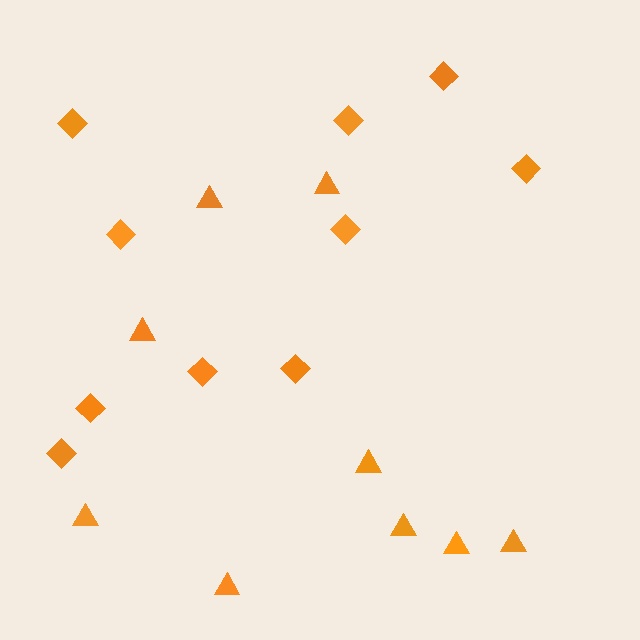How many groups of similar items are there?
There are 2 groups: one group of triangles (9) and one group of diamonds (10).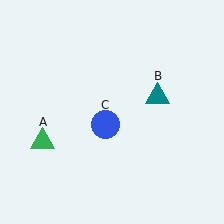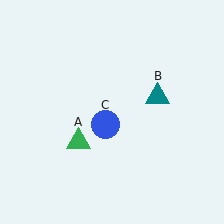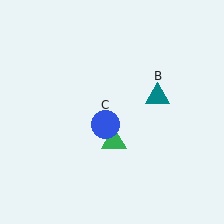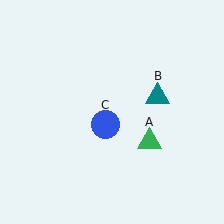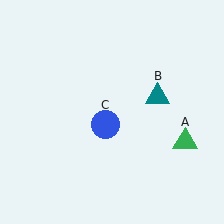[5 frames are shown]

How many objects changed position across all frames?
1 object changed position: green triangle (object A).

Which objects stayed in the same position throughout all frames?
Teal triangle (object B) and blue circle (object C) remained stationary.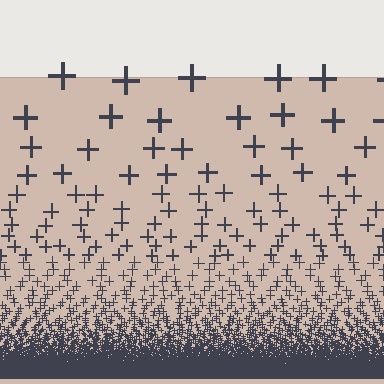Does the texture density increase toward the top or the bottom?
Density increases toward the bottom.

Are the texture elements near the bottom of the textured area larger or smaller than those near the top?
Smaller. The gradient is inverted — elements near the bottom are smaller and denser.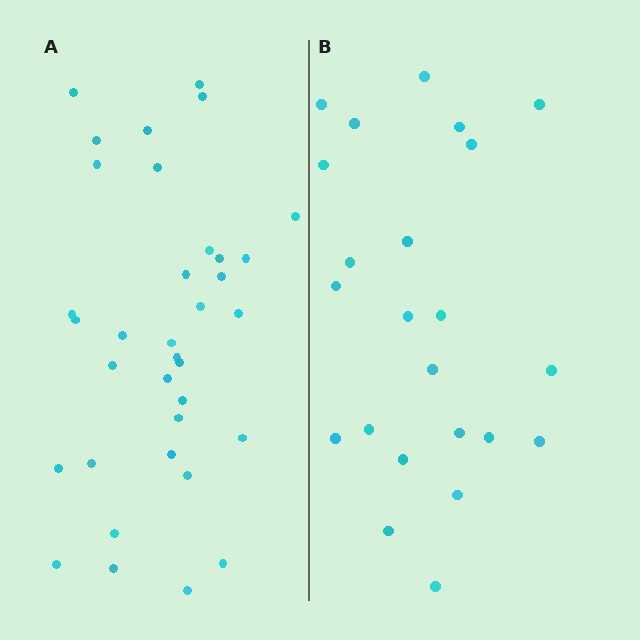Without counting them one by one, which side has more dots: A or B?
Region A (the left region) has more dots.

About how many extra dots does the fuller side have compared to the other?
Region A has roughly 12 or so more dots than region B.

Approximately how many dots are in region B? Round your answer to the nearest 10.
About 20 dots. (The exact count is 23, which rounds to 20.)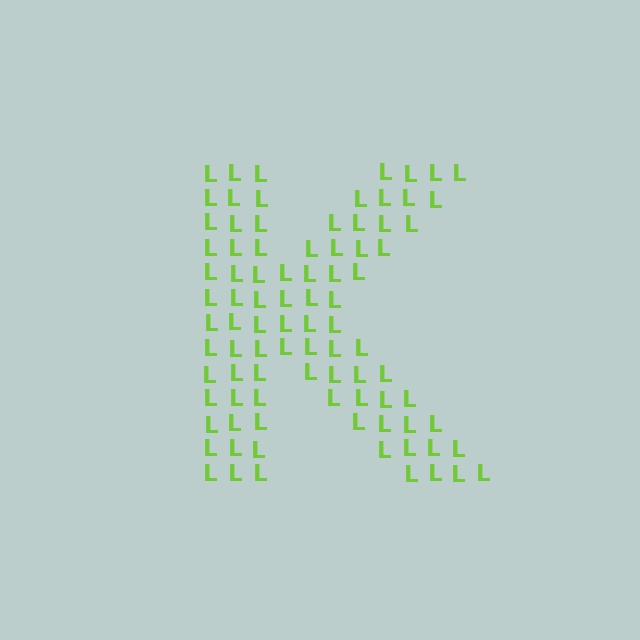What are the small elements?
The small elements are letter L's.